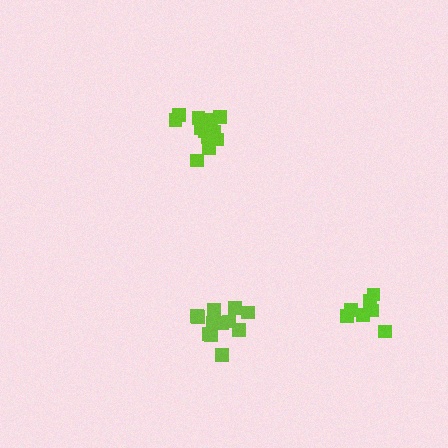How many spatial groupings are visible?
There are 3 spatial groupings.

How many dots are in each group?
Group 1: 8 dots, Group 2: 13 dots, Group 3: 14 dots (35 total).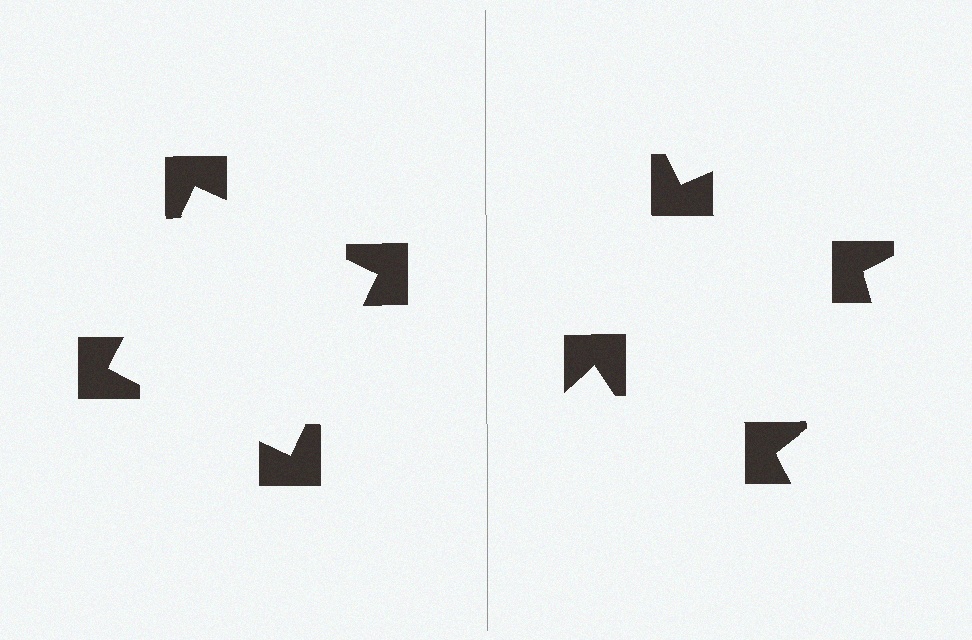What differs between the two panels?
The notched squares are positioned identically on both sides; only the wedge orientations differ. On the left they align to a square; on the right they are misaligned.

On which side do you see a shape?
An illusory square appears on the left side. On the right side the wedge cuts are rotated, so no coherent shape forms.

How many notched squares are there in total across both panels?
8 — 4 on each side.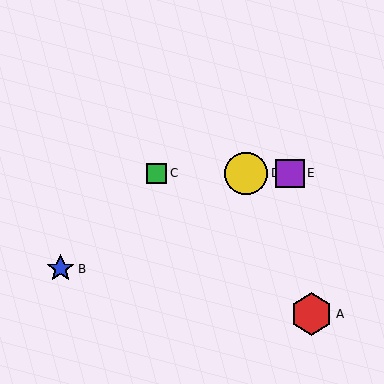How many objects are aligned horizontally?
3 objects (C, D, E) are aligned horizontally.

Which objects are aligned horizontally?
Objects C, D, E are aligned horizontally.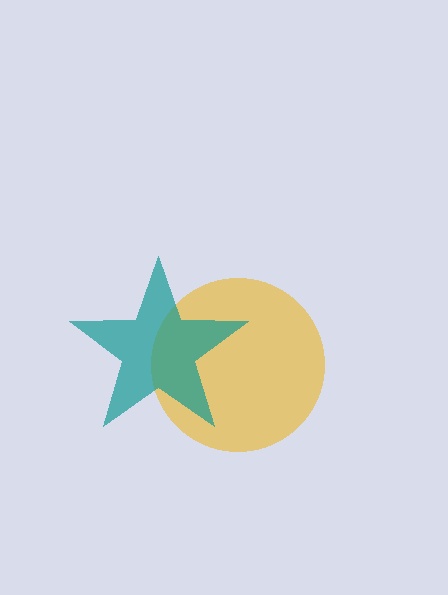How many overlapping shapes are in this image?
There are 2 overlapping shapes in the image.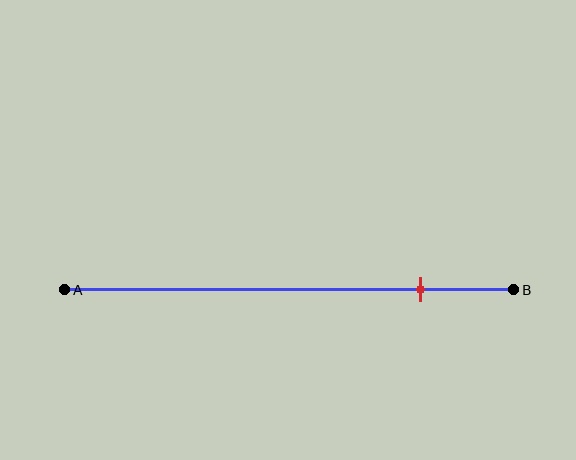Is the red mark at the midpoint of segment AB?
No, the mark is at about 80% from A, not at the 50% midpoint.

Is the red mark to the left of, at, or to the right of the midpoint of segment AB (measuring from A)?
The red mark is to the right of the midpoint of segment AB.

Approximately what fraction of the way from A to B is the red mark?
The red mark is approximately 80% of the way from A to B.